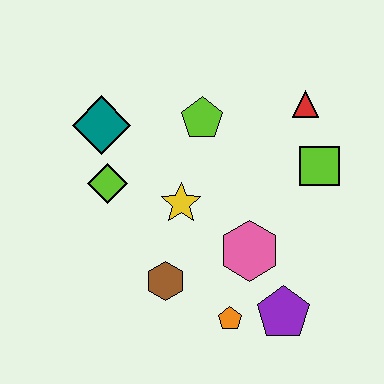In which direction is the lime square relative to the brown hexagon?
The lime square is to the right of the brown hexagon.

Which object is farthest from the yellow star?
The red triangle is farthest from the yellow star.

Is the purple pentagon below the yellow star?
Yes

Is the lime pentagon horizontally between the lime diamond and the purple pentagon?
Yes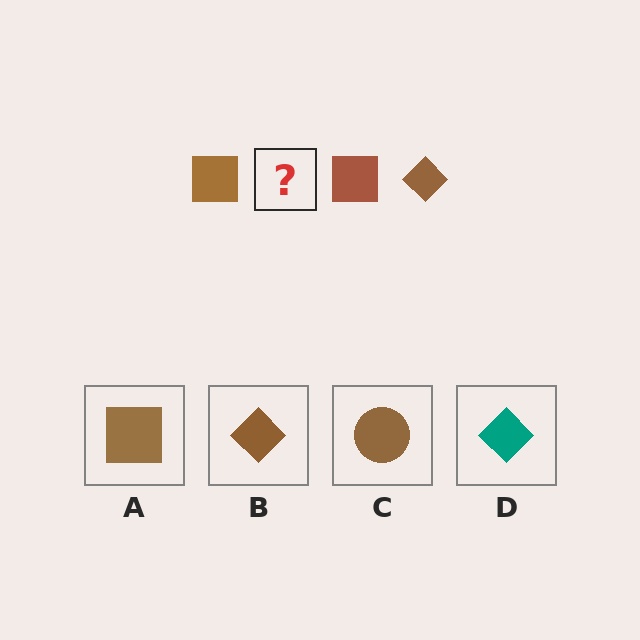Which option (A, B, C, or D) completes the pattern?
B.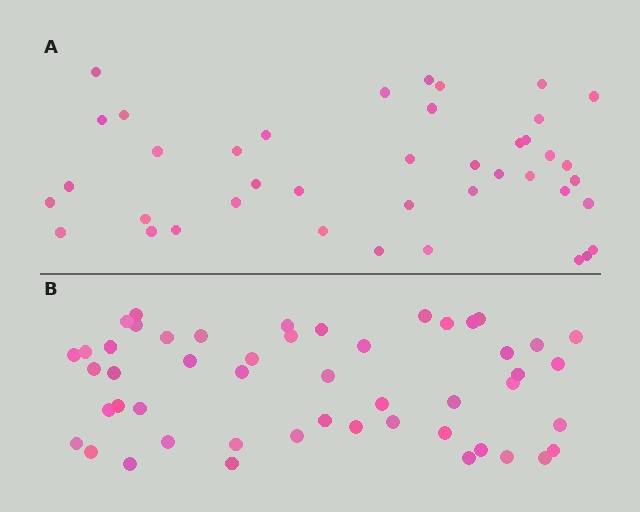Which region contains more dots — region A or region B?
Region B (the bottom region) has more dots.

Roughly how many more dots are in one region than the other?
Region B has roughly 8 or so more dots than region A.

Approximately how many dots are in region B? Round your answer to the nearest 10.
About 50 dots.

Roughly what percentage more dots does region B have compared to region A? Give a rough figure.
About 20% more.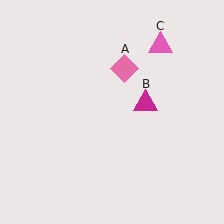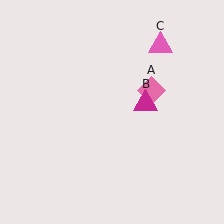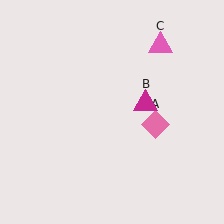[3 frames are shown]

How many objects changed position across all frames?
1 object changed position: pink diamond (object A).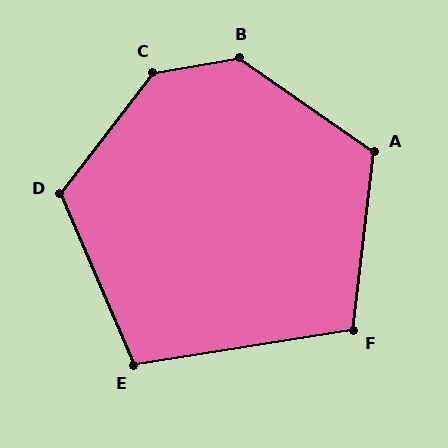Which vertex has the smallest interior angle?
E, at approximately 104 degrees.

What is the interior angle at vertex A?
Approximately 118 degrees (obtuse).